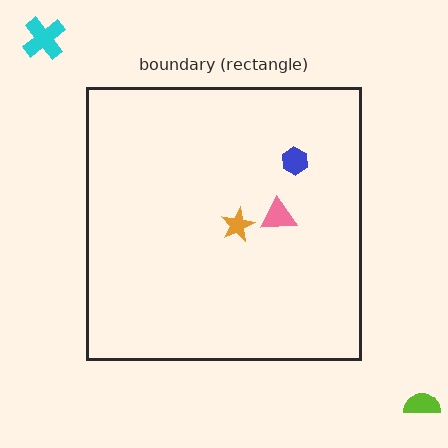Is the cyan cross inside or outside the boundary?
Outside.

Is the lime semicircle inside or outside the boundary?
Outside.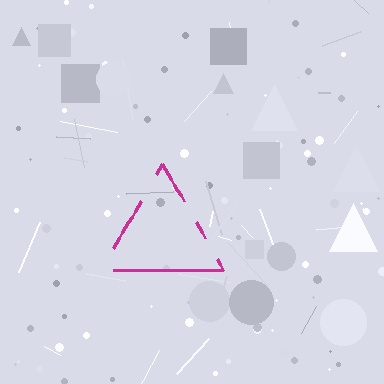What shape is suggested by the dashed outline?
The dashed outline suggests a triangle.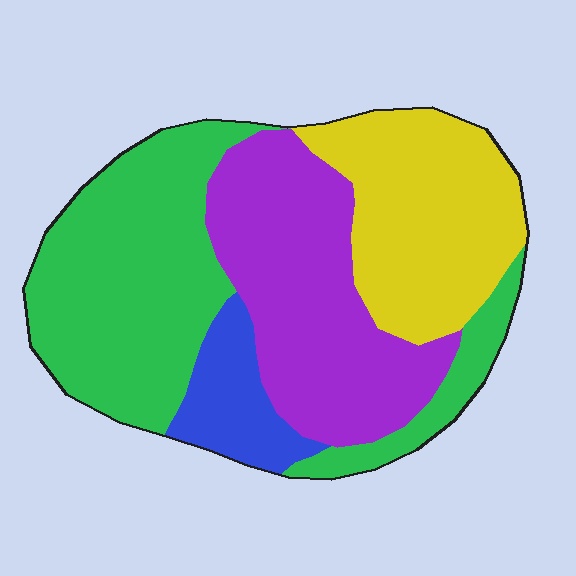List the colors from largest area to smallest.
From largest to smallest: green, purple, yellow, blue.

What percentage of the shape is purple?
Purple covers about 30% of the shape.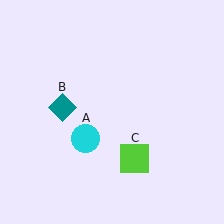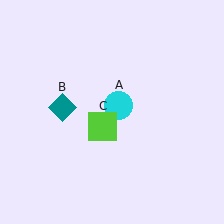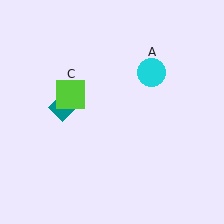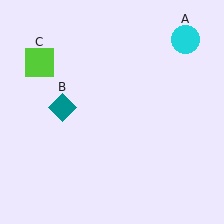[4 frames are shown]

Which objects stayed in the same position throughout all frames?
Teal diamond (object B) remained stationary.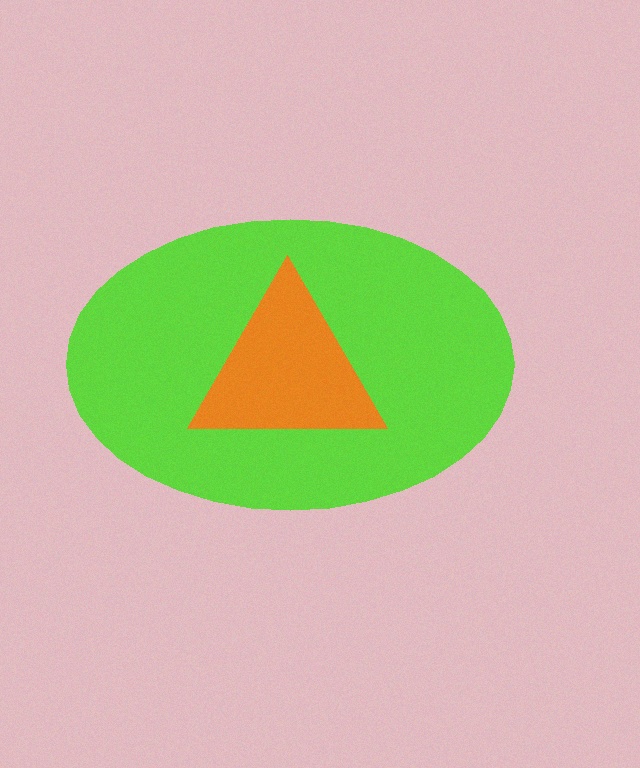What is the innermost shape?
The orange triangle.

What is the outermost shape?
The lime ellipse.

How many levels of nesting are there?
2.